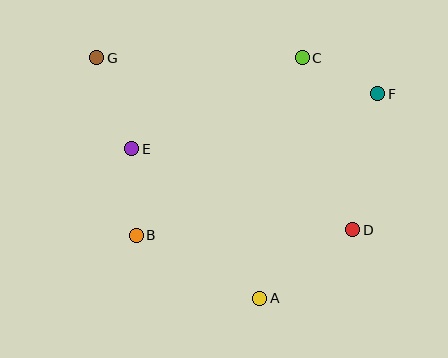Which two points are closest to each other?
Points C and F are closest to each other.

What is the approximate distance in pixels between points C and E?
The distance between C and E is approximately 193 pixels.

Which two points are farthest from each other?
Points D and G are farthest from each other.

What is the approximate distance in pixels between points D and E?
The distance between D and E is approximately 236 pixels.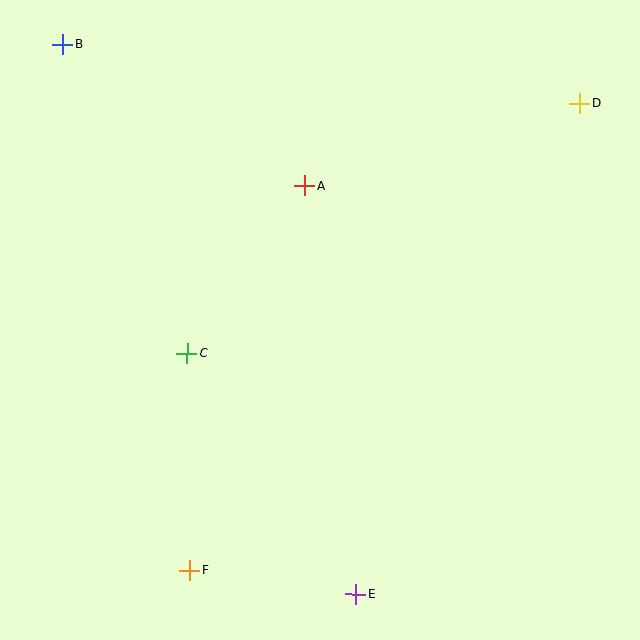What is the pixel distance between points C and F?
The distance between C and F is 217 pixels.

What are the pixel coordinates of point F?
Point F is at (190, 570).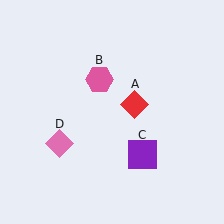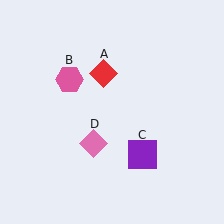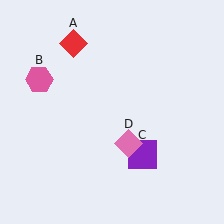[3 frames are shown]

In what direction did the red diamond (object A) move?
The red diamond (object A) moved up and to the left.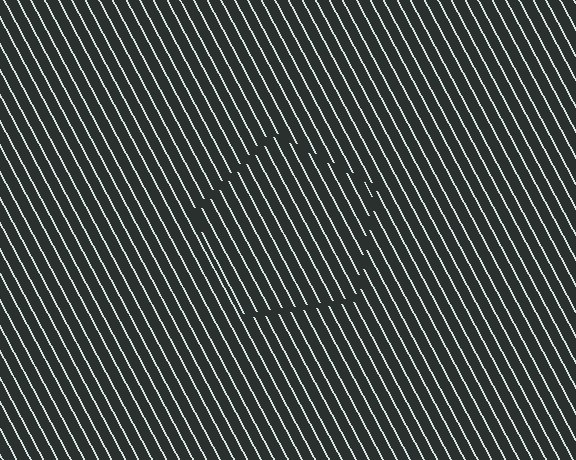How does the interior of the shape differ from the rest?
The interior of the shape contains the same grating, shifted by half a period — the contour is defined by the phase discontinuity where line-ends from the inner and outer gratings abut.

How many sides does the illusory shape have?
5 sides — the line-ends trace a pentagon.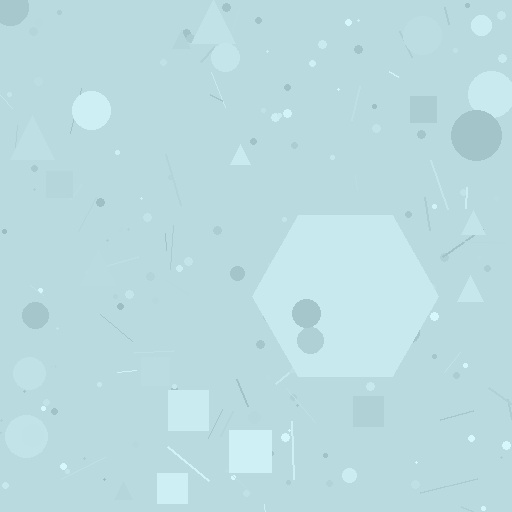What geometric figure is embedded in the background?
A hexagon is embedded in the background.